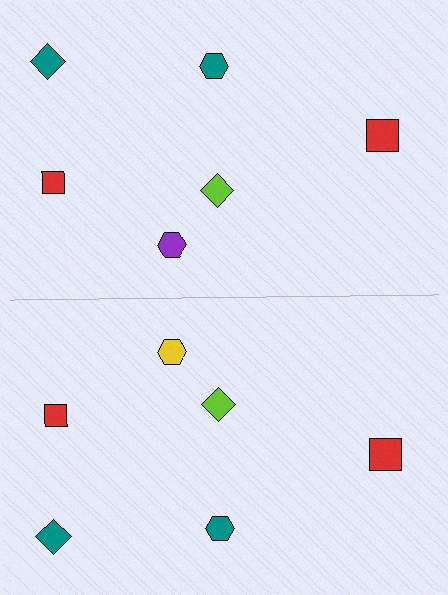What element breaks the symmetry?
The yellow hexagon on the bottom side breaks the symmetry — its mirror counterpart is purple.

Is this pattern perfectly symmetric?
No, the pattern is not perfectly symmetric. The yellow hexagon on the bottom side breaks the symmetry — its mirror counterpart is purple.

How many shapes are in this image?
There are 12 shapes in this image.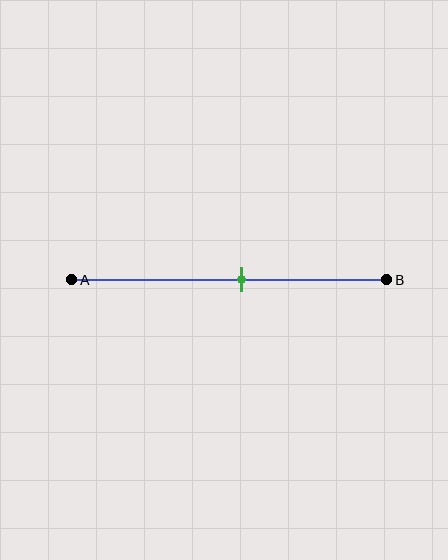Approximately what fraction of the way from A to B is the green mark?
The green mark is approximately 55% of the way from A to B.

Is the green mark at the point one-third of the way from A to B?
No, the mark is at about 55% from A, not at the 33% one-third point.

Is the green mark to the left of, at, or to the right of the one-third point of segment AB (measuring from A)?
The green mark is to the right of the one-third point of segment AB.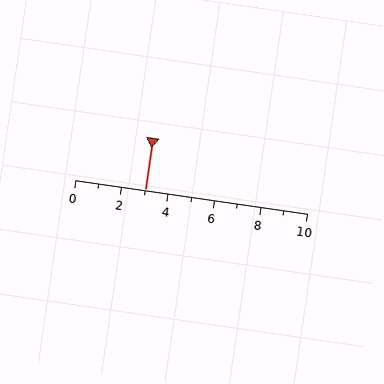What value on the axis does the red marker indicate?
The marker indicates approximately 3.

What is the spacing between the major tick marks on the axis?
The major ticks are spaced 2 apart.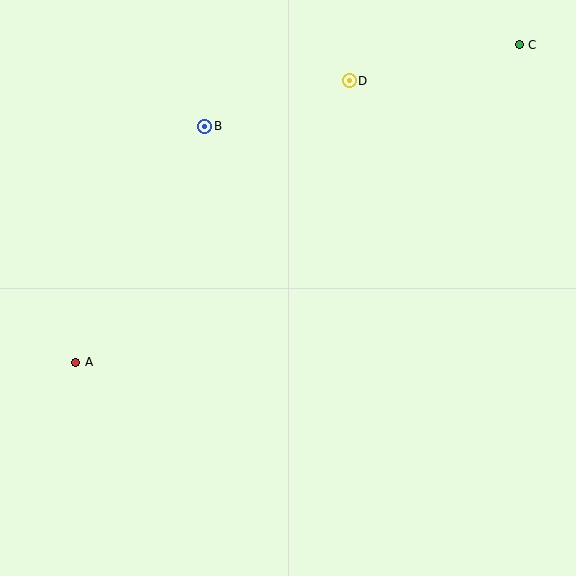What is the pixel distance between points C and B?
The distance between C and B is 325 pixels.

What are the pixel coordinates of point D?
Point D is at (349, 81).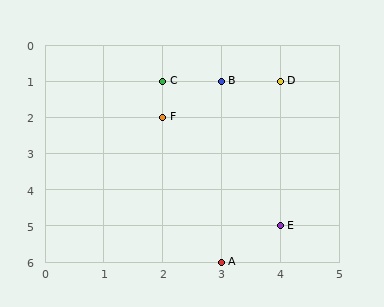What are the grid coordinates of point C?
Point C is at grid coordinates (2, 1).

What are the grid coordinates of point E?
Point E is at grid coordinates (4, 5).